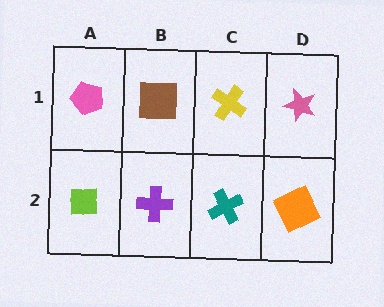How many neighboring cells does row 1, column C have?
3.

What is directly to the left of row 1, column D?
A yellow cross.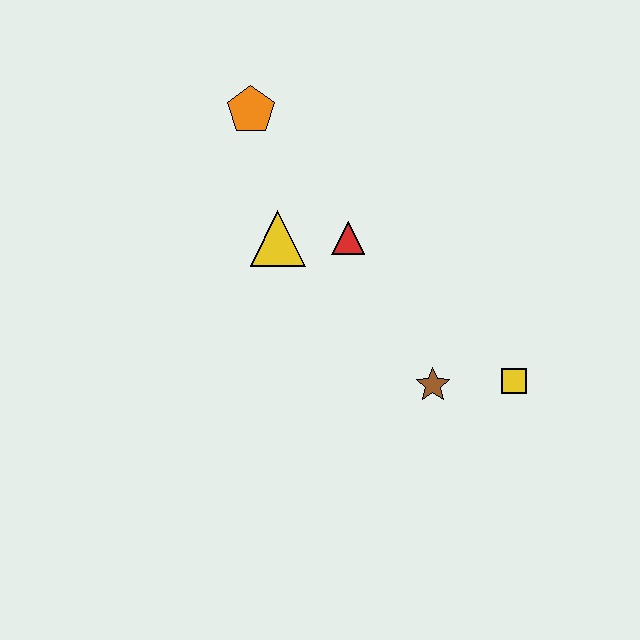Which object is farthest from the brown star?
The orange pentagon is farthest from the brown star.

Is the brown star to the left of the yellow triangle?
No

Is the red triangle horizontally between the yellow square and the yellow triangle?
Yes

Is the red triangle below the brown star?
No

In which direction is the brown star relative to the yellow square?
The brown star is to the left of the yellow square.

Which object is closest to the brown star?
The yellow square is closest to the brown star.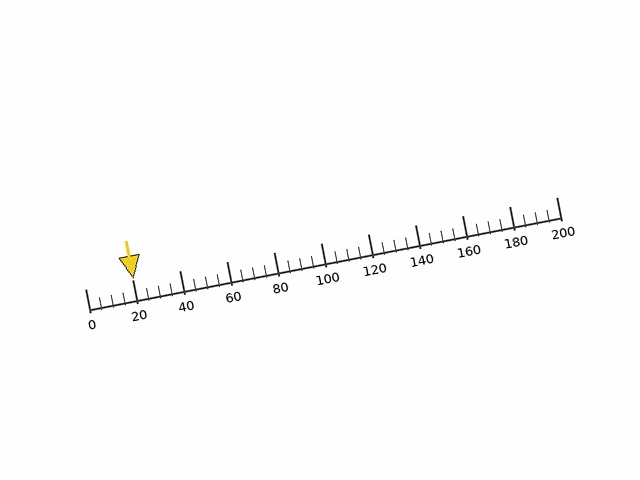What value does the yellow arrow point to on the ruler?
The yellow arrow points to approximately 21.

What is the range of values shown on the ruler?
The ruler shows values from 0 to 200.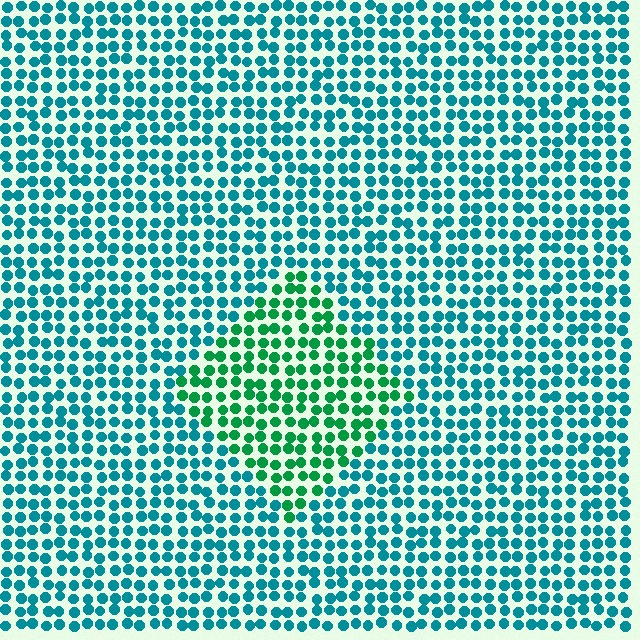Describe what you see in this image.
The image is filled with small teal elements in a uniform arrangement. A diamond-shaped region is visible where the elements are tinted to a slightly different hue, forming a subtle color boundary.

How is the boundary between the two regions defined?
The boundary is defined purely by a slight shift in hue (about 39 degrees). Spacing, size, and orientation are identical on both sides.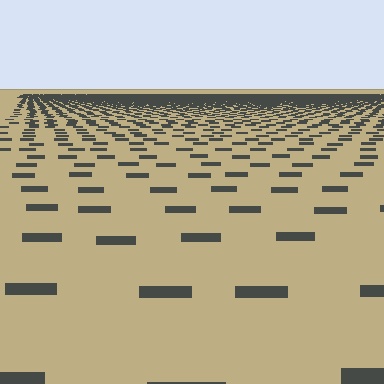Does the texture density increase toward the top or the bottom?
Density increases toward the top.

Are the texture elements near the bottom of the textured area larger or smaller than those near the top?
Larger. Near the bottom, elements are closer to the viewer and appear at a bigger on-screen size.